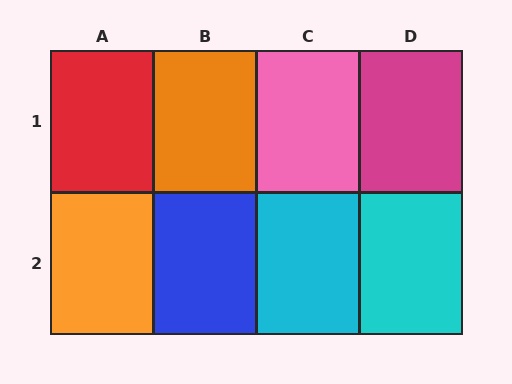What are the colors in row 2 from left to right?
Orange, blue, cyan, cyan.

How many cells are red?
1 cell is red.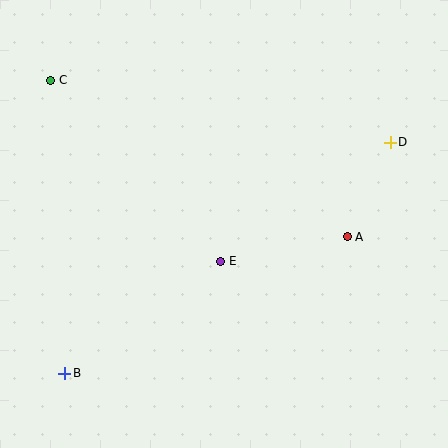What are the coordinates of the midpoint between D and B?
The midpoint between D and B is at (228, 258).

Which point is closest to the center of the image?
Point E at (221, 261) is closest to the center.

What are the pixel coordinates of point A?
Point A is at (347, 237).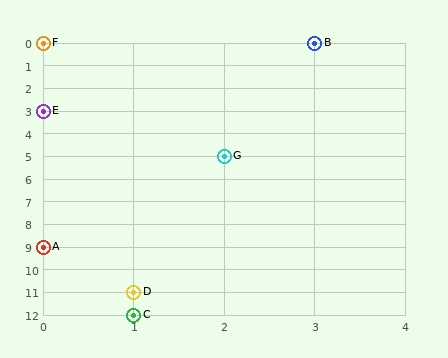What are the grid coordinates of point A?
Point A is at grid coordinates (0, 9).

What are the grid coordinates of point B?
Point B is at grid coordinates (3, 0).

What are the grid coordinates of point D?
Point D is at grid coordinates (1, 11).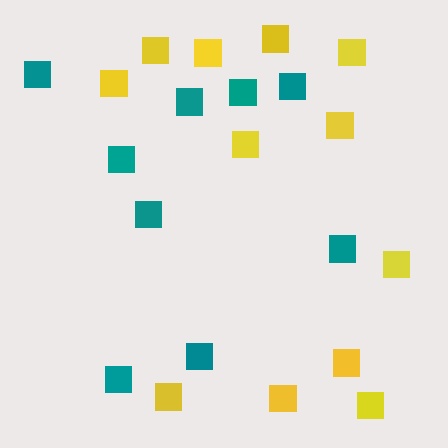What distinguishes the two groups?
There are 2 groups: one group of teal squares (9) and one group of yellow squares (12).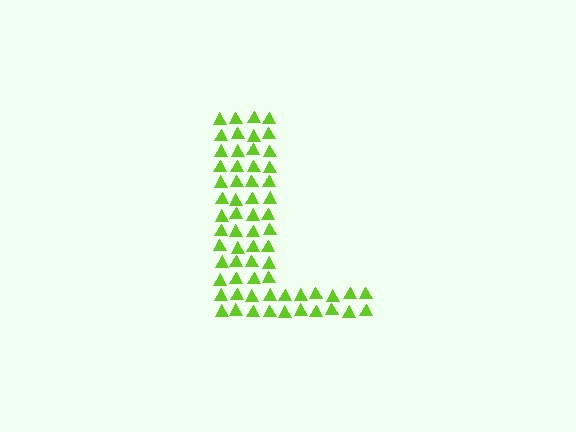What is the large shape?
The large shape is the letter L.